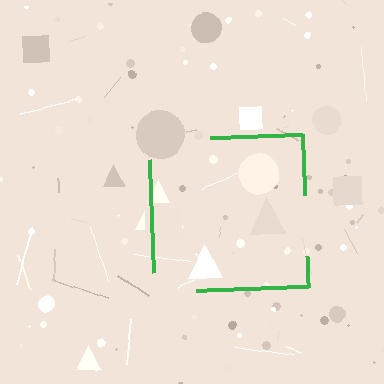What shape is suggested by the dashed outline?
The dashed outline suggests a square.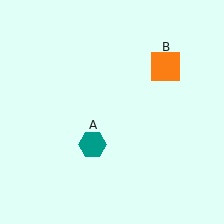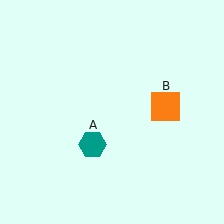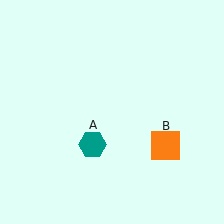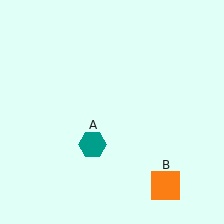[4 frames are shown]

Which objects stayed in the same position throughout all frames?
Teal hexagon (object A) remained stationary.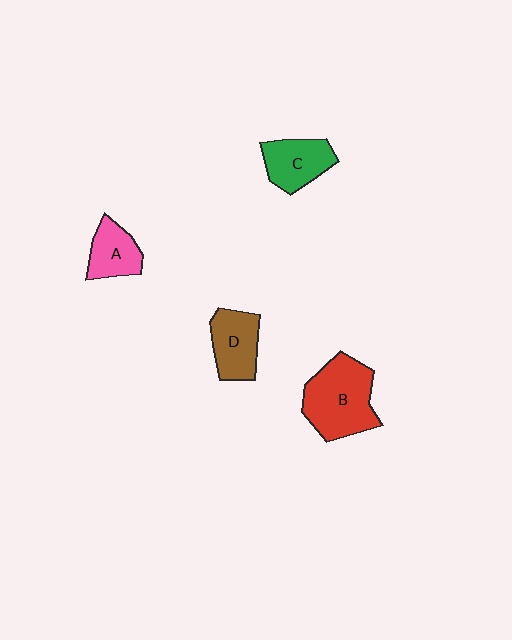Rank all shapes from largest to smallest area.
From largest to smallest: B (red), D (brown), C (green), A (pink).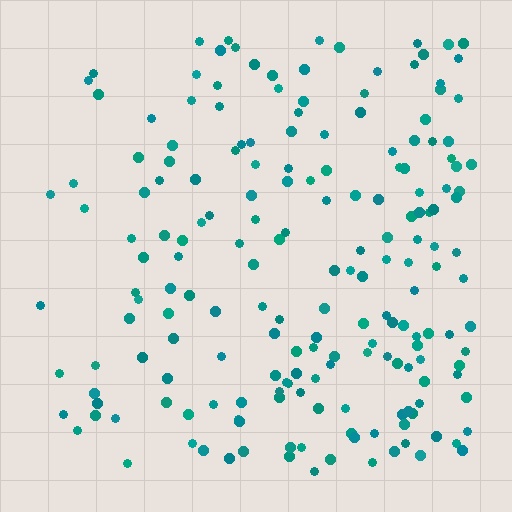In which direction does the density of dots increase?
From left to right, with the right side densest.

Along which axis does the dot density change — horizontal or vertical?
Horizontal.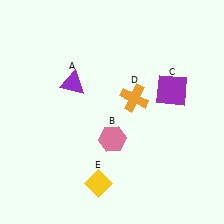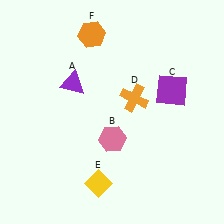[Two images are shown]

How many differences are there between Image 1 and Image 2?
There is 1 difference between the two images.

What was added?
An orange hexagon (F) was added in Image 2.